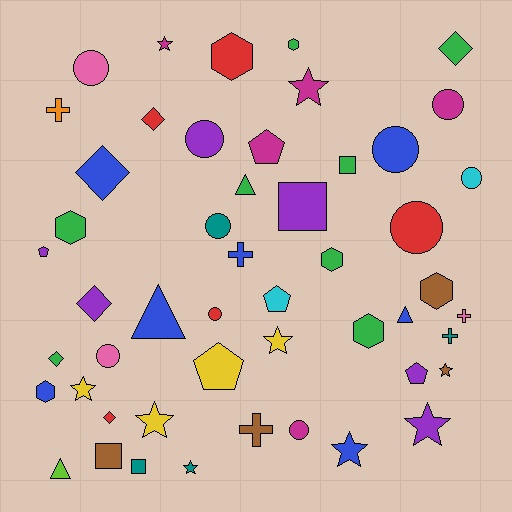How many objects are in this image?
There are 50 objects.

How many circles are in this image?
There are 10 circles.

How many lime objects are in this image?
There is 1 lime object.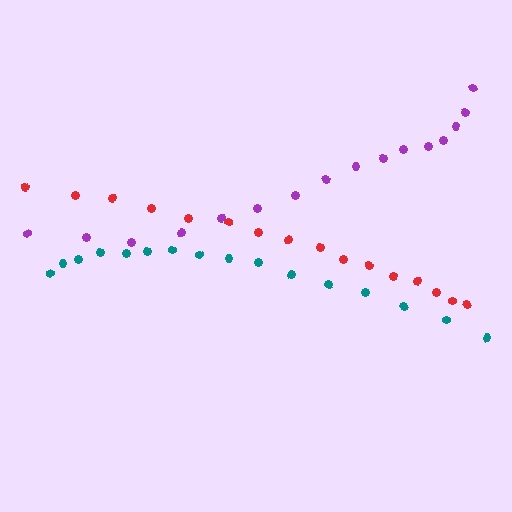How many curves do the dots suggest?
There are 3 distinct paths.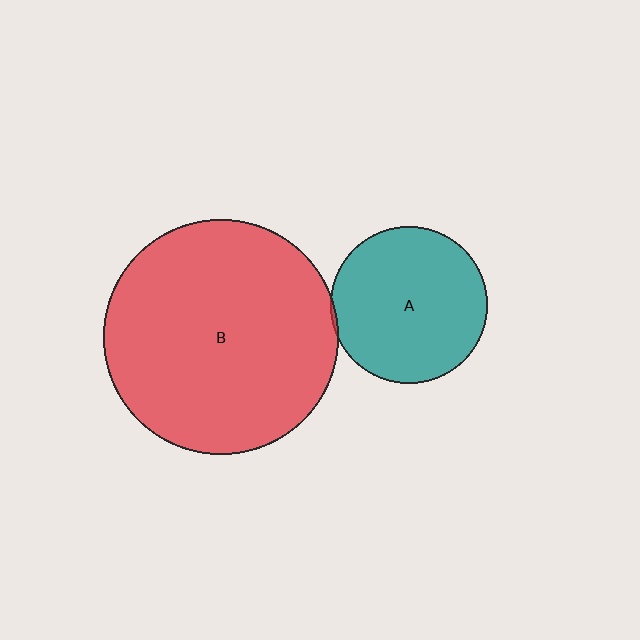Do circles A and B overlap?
Yes.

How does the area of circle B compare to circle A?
Approximately 2.3 times.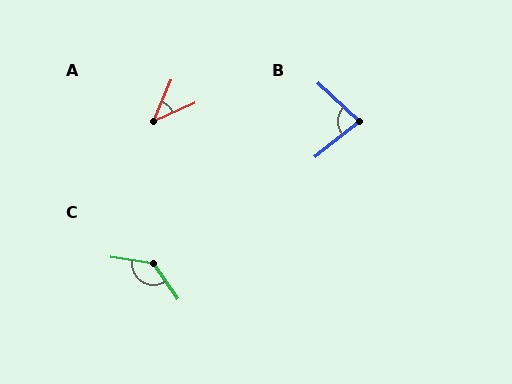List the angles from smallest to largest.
A (43°), B (81°), C (133°).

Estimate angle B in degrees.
Approximately 81 degrees.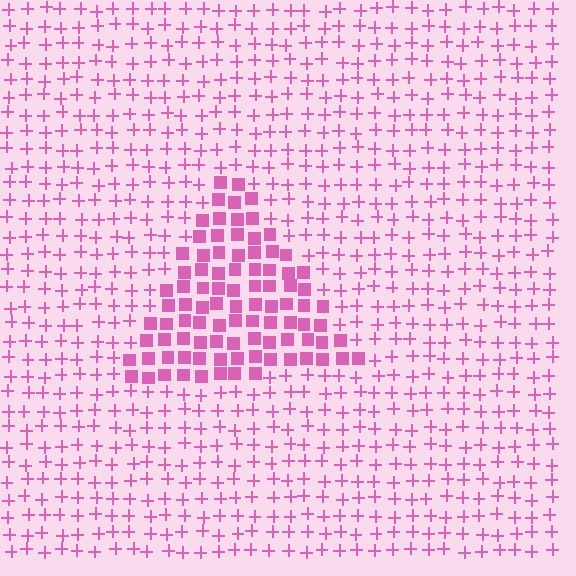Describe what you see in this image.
The image is filled with small pink elements arranged in a uniform grid. A triangle-shaped region contains squares, while the surrounding area contains plus signs. The boundary is defined purely by the change in element shape.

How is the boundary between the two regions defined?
The boundary is defined by a change in element shape: squares inside vs. plus signs outside. All elements share the same color and spacing.